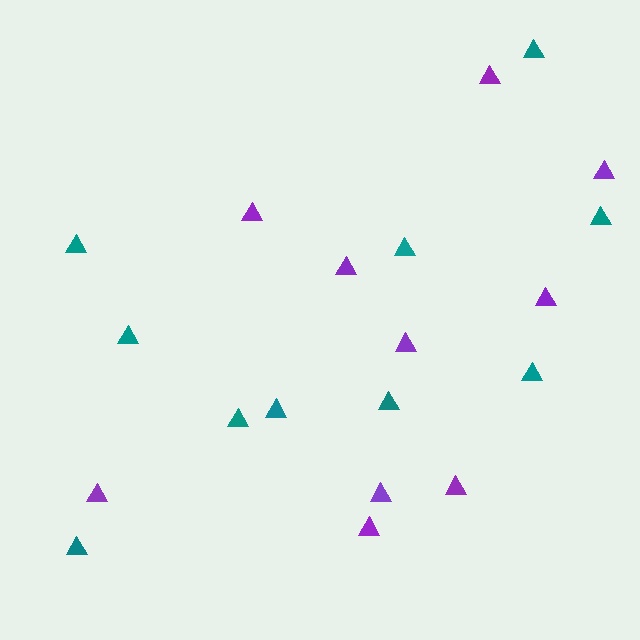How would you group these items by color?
There are 2 groups: one group of purple triangles (10) and one group of teal triangles (10).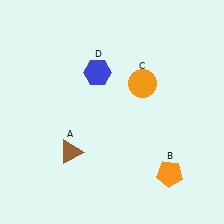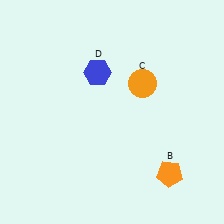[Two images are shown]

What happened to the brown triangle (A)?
The brown triangle (A) was removed in Image 2. It was in the bottom-left area of Image 1.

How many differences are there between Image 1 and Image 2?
There is 1 difference between the two images.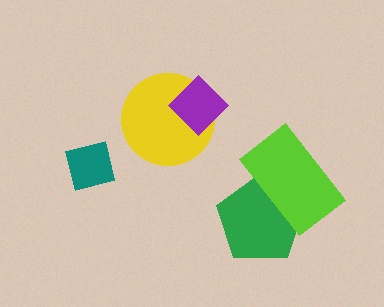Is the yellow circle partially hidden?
Yes, it is partially covered by another shape.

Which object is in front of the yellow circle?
The purple diamond is in front of the yellow circle.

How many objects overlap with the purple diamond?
1 object overlaps with the purple diamond.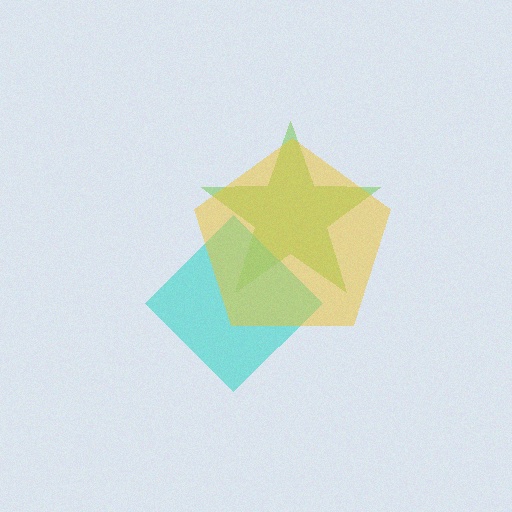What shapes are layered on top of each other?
The layered shapes are: a lime star, a cyan diamond, a yellow pentagon.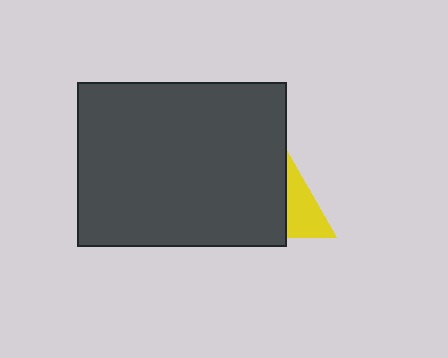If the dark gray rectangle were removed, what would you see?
You would see the complete yellow triangle.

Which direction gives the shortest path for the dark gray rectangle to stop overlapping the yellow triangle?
Moving left gives the shortest separation.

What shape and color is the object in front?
The object in front is a dark gray rectangle.